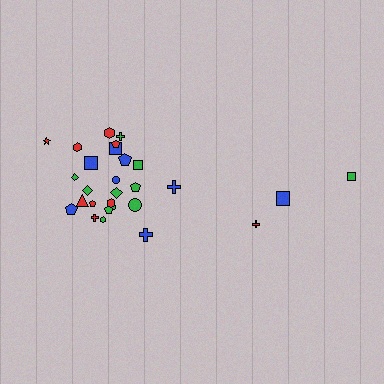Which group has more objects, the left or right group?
The left group.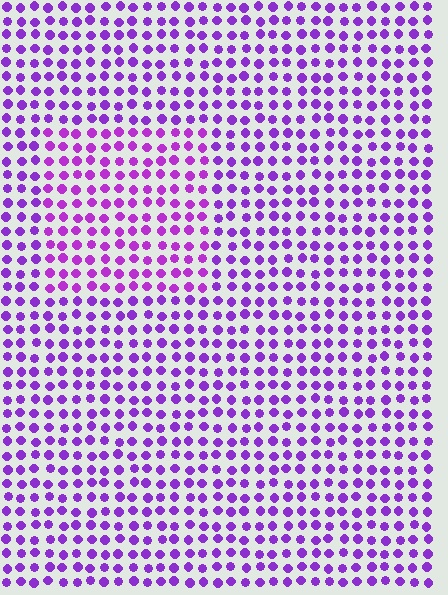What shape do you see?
I see a rectangle.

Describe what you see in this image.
The image is filled with small purple elements in a uniform arrangement. A rectangle-shaped region is visible where the elements are tinted to a slightly different hue, forming a subtle color boundary.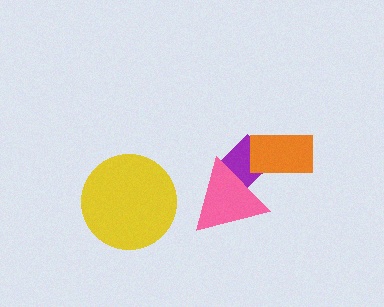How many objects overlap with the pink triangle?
1 object overlaps with the pink triangle.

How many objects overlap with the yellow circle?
0 objects overlap with the yellow circle.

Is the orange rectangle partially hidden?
No, no other shape covers it.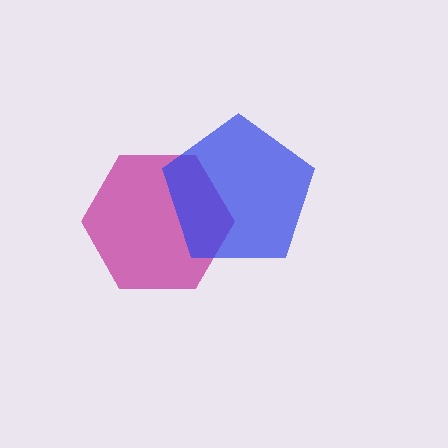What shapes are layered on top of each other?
The layered shapes are: a magenta hexagon, a blue pentagon.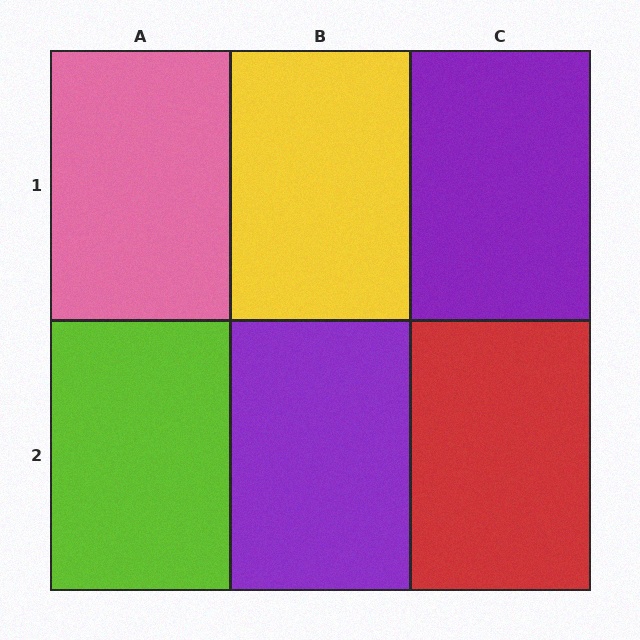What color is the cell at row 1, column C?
Purple.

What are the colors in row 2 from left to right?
Lime, purple, red.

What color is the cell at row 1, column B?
Yellow.